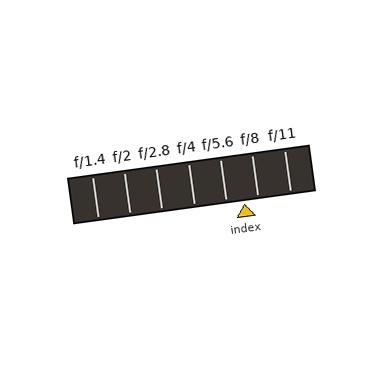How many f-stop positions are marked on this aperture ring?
There are 7 f-stop positions marked.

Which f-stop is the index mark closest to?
The index mark is closest to f/8.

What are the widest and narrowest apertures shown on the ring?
The widest aperture shown is f/1.4 and the narrowest is f/11.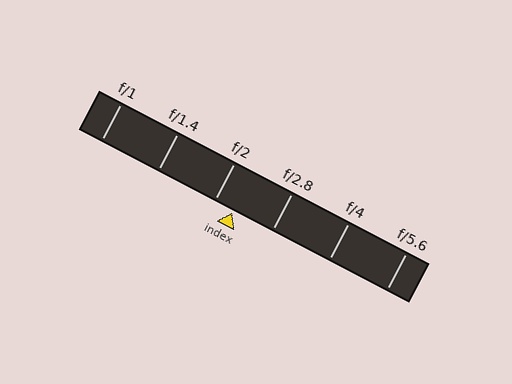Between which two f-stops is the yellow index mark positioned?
The index mark is between f/2 and f/2.8.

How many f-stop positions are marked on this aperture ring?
There are 6 f-stop positions marked.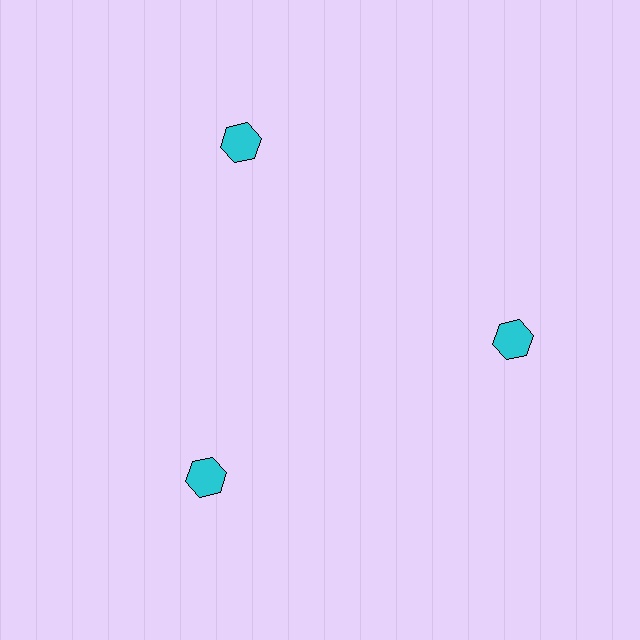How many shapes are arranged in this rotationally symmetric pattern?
There are 3 shapes, arranged in 3 groups of 1.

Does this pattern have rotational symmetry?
Yes, this pattern has 3-fold rotational symmetry. It looks the same after rotating 120 degrees around the center.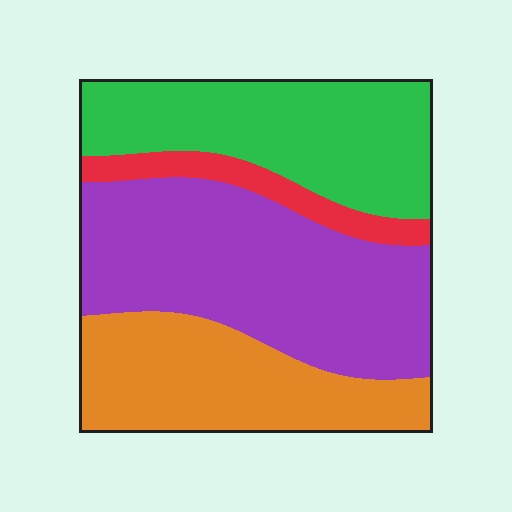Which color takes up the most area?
Purple, at roughly 40%.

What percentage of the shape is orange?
Orange takes up about one quarter (1/4) of the shape.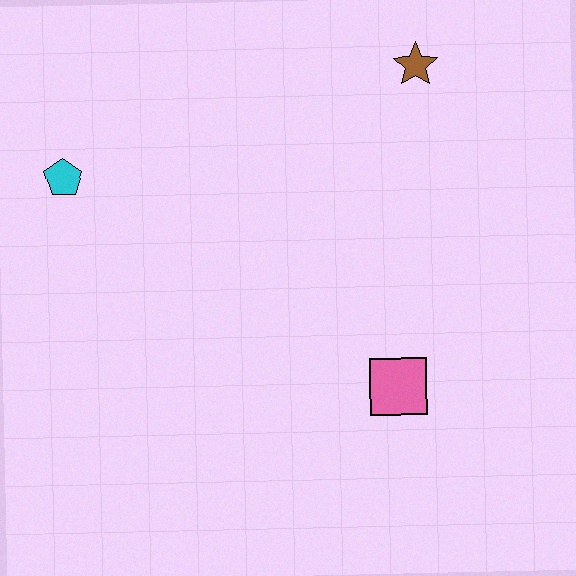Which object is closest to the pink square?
The brown star is closest to the pink square.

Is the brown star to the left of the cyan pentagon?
No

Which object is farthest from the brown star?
The cyan pentagon is farthest from the brown star.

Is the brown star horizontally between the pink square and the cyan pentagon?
No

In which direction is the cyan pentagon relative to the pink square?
The cyan pentagon is to the left of the pink square.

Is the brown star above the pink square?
Yes